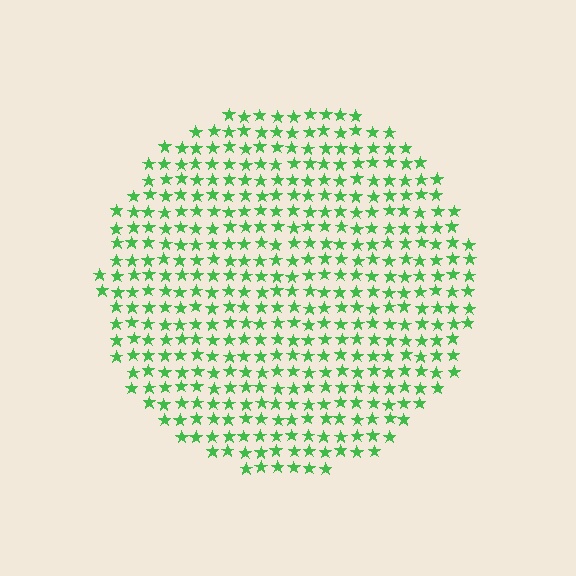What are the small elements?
The small elements are stars.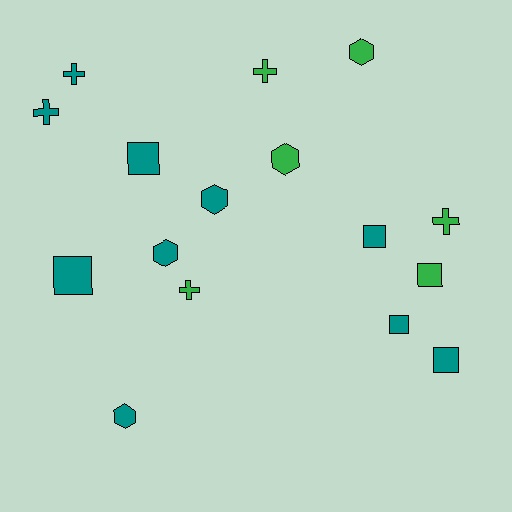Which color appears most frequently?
Teal, with 10 objects.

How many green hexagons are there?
There are 2 green hexagons.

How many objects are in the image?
There are 16 objects.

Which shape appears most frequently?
Square, with 6 objects.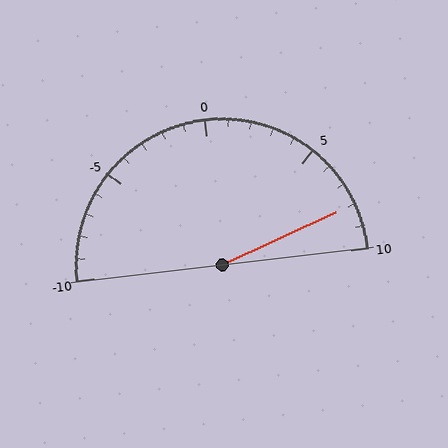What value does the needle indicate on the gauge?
The needle indicates approximately 8.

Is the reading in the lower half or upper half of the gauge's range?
The reading is in the upper half of the range (-10 to 10).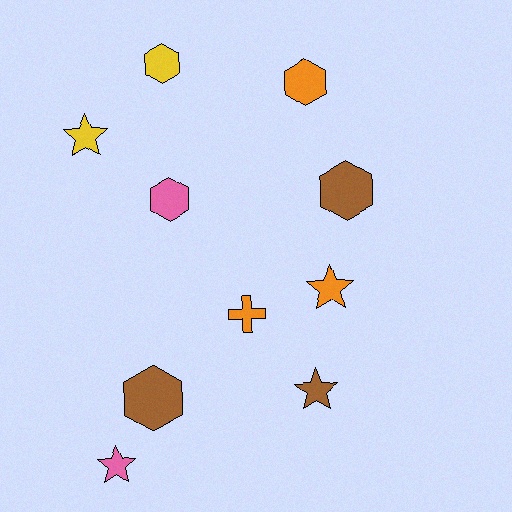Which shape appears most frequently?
Hexagon, with 5 objects.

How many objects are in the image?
There are 10 objects.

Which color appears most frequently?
Orange, with 3 objects.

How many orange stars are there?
There is 1 orange star.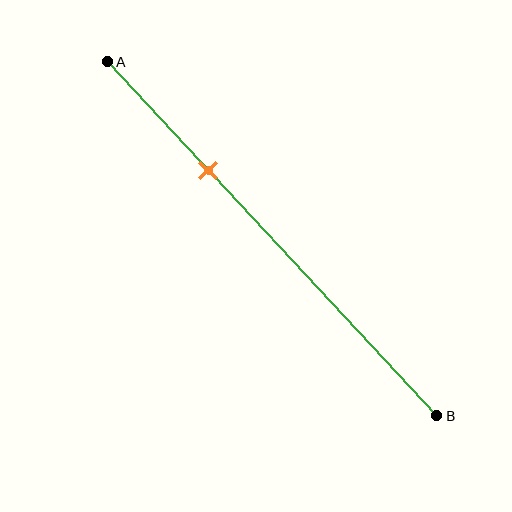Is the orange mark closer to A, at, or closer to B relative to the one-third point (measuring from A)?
The orange mark is approximately at the one-third point of segment AB.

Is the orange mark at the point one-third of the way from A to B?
Yes, the mark is approximately at the one-third point.